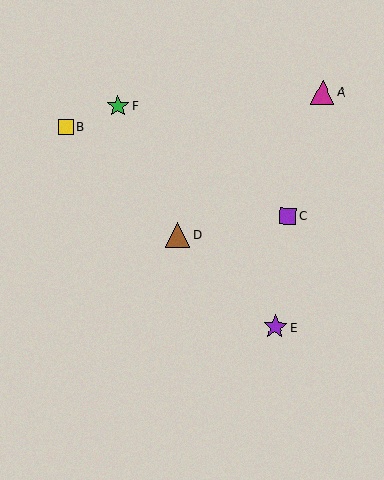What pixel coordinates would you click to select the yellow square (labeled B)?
Click at (66, 127) to select the yellow square B.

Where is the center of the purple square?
The center of the purple square is at (288, 216).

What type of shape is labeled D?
Shape D is a brown triangle.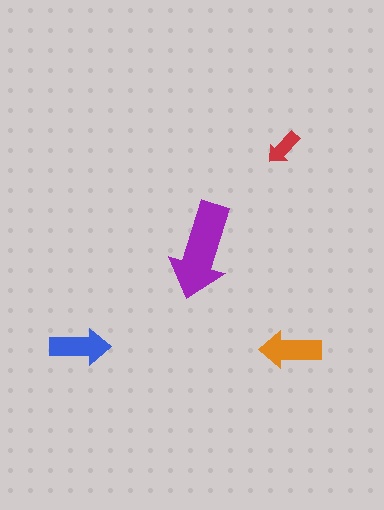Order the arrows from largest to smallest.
the purple one, the orange one, the blue one, the red one.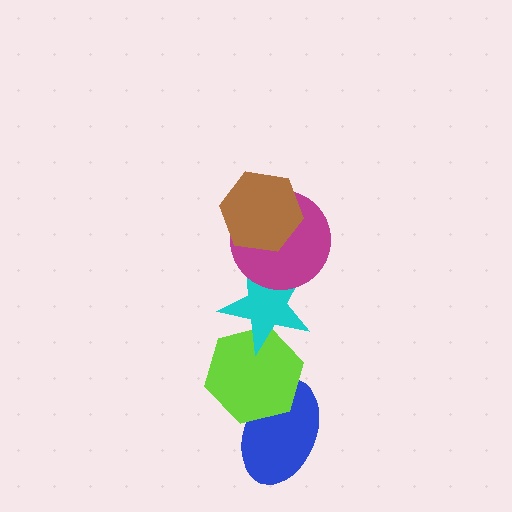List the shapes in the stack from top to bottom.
From top to bottom: the brown hexagon, the magenta circle, the cyan star, the lime hexagon, the blue ellipse.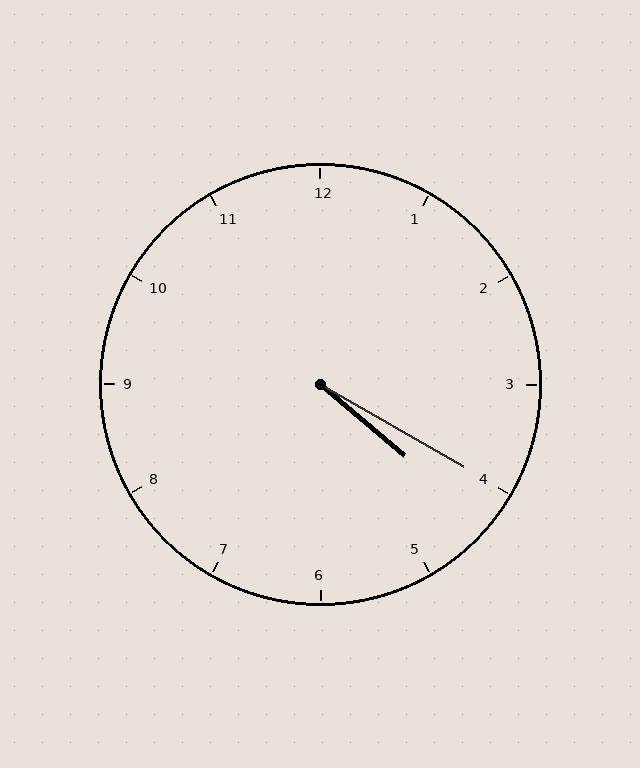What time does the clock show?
4:20.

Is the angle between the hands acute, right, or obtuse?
It is acute.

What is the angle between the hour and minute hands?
Approximately 10 degrees.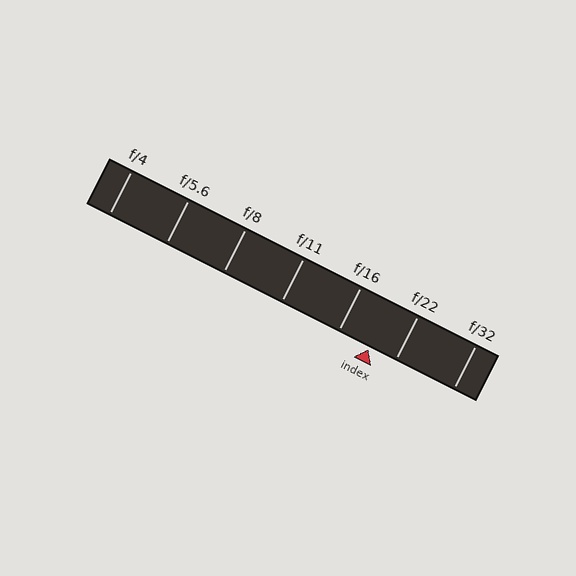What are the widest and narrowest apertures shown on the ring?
The widest aperture shown is f/4 and the narrowest is f/32.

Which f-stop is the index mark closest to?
The index mark is closest to f/22.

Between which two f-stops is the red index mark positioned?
The index mark is between f/16 and f/22.